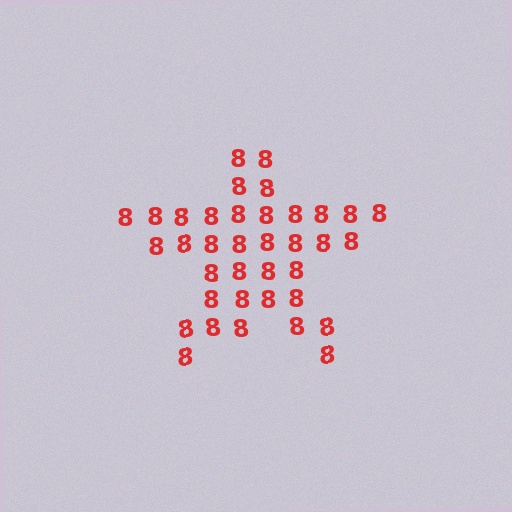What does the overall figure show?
The overall figure shows a star.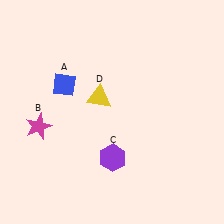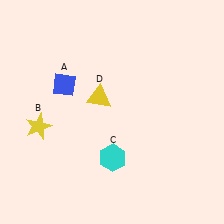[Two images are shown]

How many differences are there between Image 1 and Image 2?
There are 2 differences between the two images.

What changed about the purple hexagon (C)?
In Image 1, C is purple. In Image 2, it changed to cyan.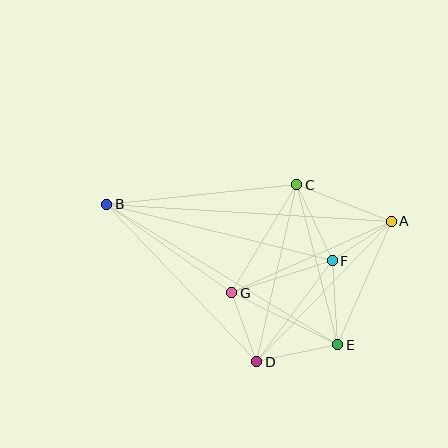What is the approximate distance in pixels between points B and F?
The distance between B and F is approximately 233 pixels.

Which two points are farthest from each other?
Points A and B are farthest from each other.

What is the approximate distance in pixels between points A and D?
The distance between A and D is approximately 194 pixels.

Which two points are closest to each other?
Points A and F are closest to each other.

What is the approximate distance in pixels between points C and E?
The distance between C and E is approximately 165 pixels.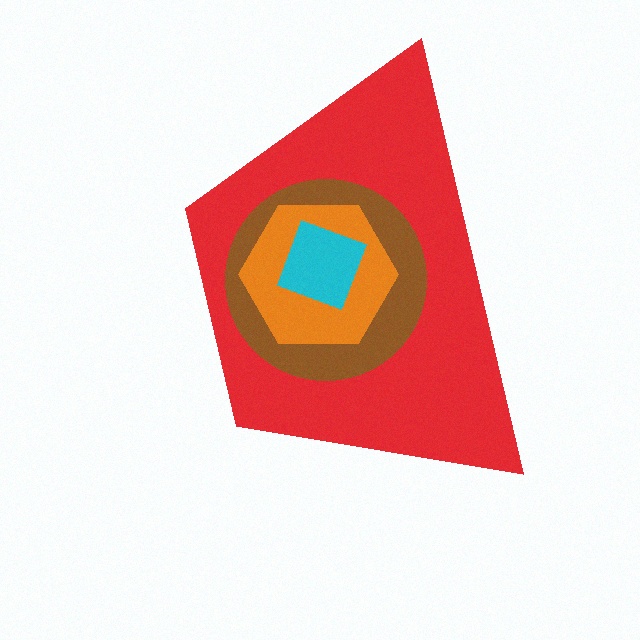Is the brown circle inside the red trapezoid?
Yes.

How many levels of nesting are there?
4.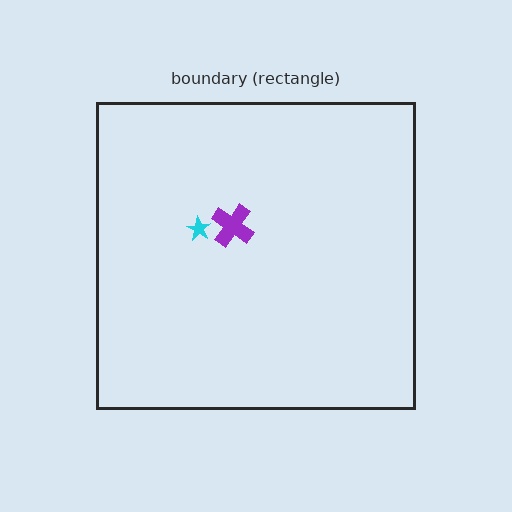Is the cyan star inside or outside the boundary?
Inside.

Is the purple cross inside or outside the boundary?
Inside.